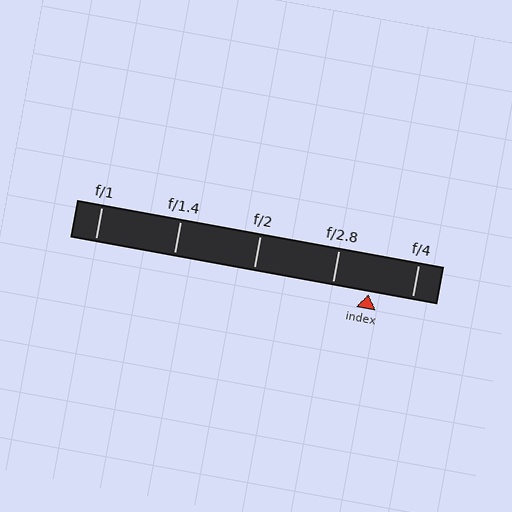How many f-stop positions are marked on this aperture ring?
There are 5 f-stop positions marked.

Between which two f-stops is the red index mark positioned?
The index mark is between f/2.8 and f/4.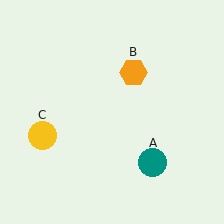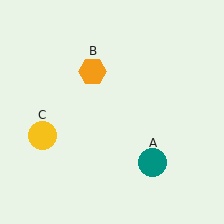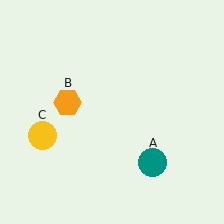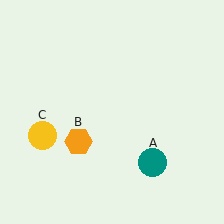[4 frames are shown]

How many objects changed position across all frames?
1 object changed position: orange hexagon (object B).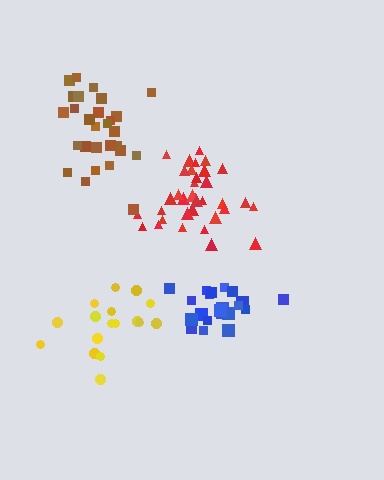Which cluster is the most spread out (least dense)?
Yellow.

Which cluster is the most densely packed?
Red.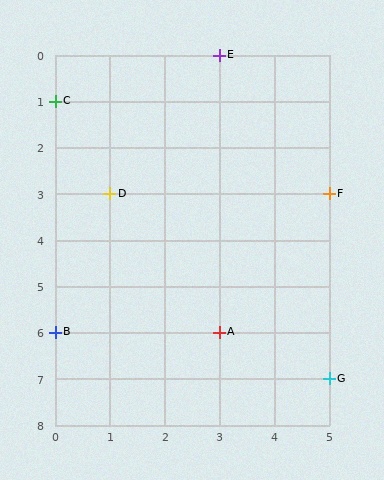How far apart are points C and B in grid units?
Points C and B are 5 rows apart.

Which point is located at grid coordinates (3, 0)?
Point E is at (3, 0).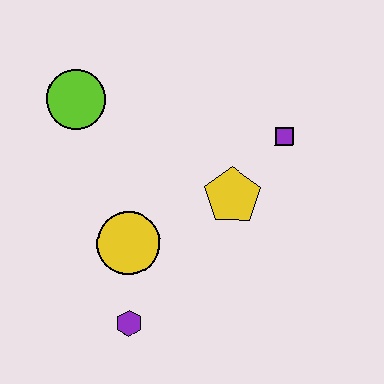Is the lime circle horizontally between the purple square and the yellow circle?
No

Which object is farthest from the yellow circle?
The purple square is farthest from the yellow circle.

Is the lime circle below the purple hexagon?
No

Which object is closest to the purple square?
The yellow pentagon is closest to the purple square.